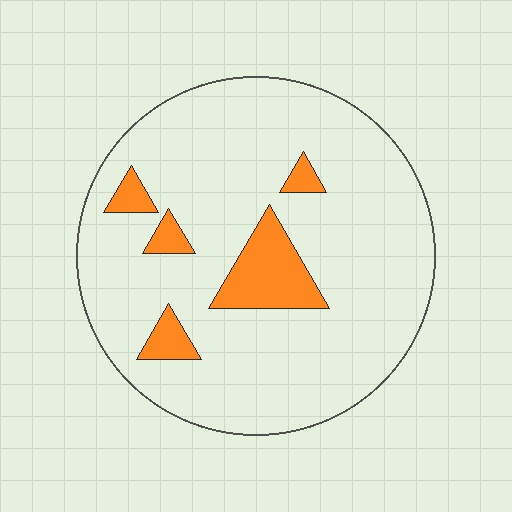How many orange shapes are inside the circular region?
5.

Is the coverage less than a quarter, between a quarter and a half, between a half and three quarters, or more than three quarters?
Less than a quarter.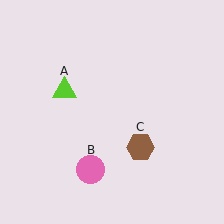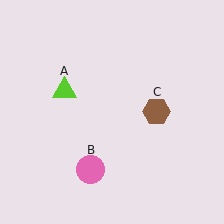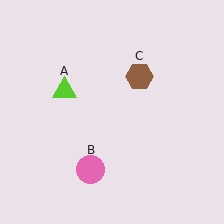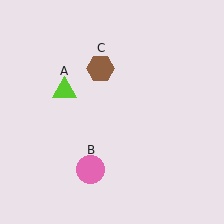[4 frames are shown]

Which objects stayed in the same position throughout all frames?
Lime triangle (object A) and pink circle (object B) remained stationary.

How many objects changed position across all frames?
1 object changed position: brown hexagon (object C).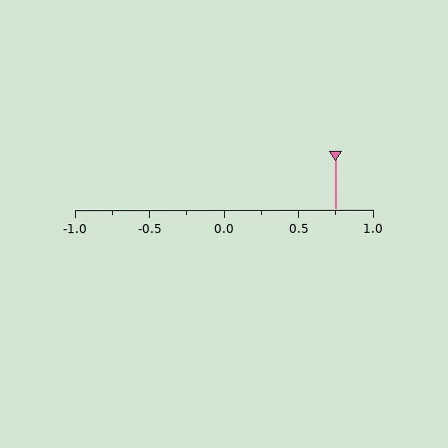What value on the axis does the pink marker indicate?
The marker indicates approximately 0.75.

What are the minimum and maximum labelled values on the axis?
The axis runs from -1.0 to 1.0.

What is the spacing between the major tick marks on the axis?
The major ticks are spaced 0.5 apart.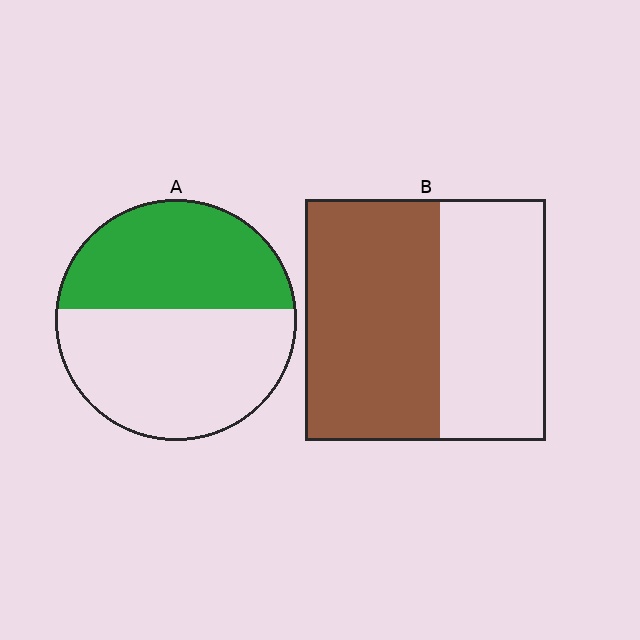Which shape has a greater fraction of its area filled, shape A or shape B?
Shape B.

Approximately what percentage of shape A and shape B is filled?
A is approximately 45% and B is approximately 55%.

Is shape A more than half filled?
No.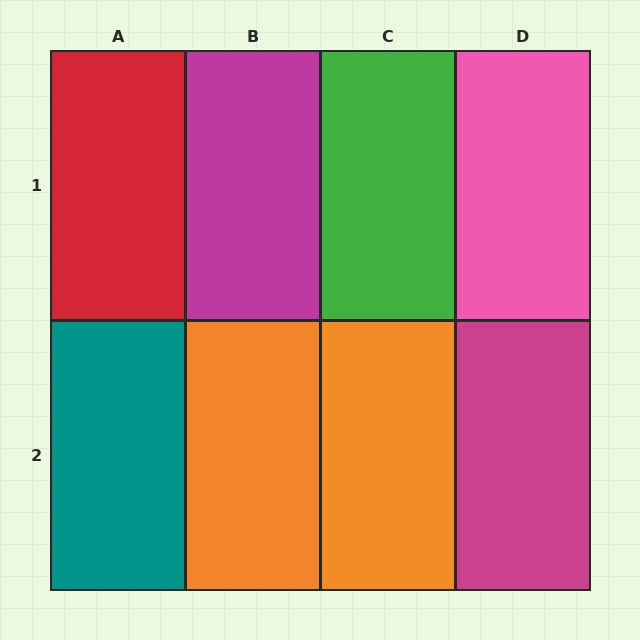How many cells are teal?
1 cell is teal.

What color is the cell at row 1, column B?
Magenta.